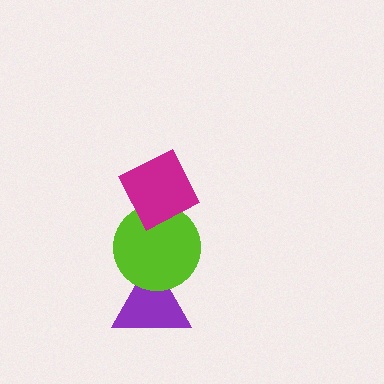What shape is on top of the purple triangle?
The lime circle is on top of the purple triangle.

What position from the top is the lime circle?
The lime circle is 2nd from the top.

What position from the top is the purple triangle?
The purple triangle is 3rd from the top.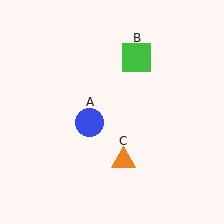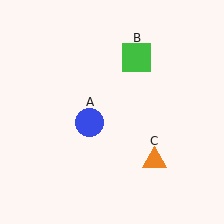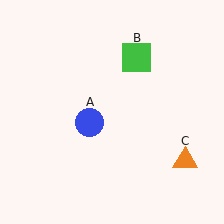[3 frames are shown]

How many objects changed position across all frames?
1 object changed position: orange triangle (object C).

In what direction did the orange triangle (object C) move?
The orange triangle (object C) moved right.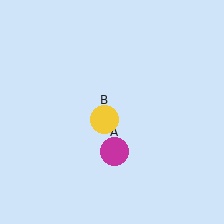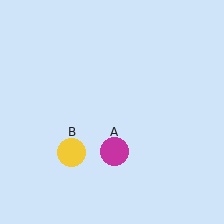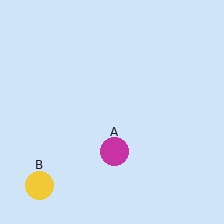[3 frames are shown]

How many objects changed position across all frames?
1 object changed position: yellow circle (object B).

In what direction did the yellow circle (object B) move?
The yellow circle (object B) moved down and to the left.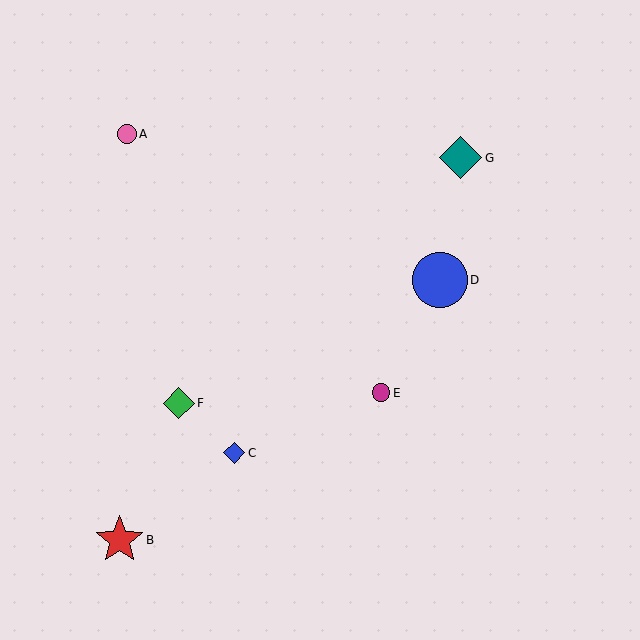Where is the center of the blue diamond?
The center of the blue diamond is at (234, 453).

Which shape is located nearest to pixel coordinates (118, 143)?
The pink circle (labeled A) at (127, 134) is nearest to that location.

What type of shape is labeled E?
Shape E is a magenta circle.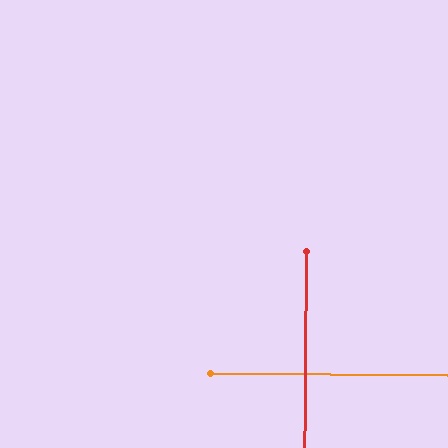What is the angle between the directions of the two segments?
Approximately 90 degrees.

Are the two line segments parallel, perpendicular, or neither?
Perpendicular — they meet at approximately 90°.